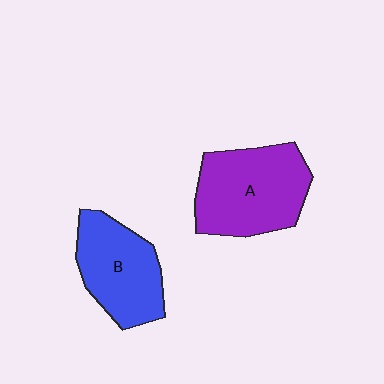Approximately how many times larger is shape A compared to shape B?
Approximately 1.2 times.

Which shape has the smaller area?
Shape B (blue).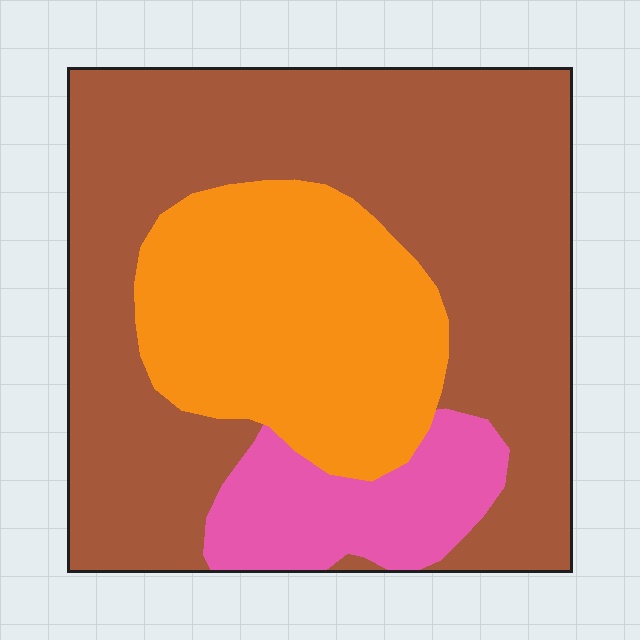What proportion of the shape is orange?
Orange covers about 30% of the shape.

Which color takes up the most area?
Brown, at roughly 60%.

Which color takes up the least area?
Pink, at roughly 15%.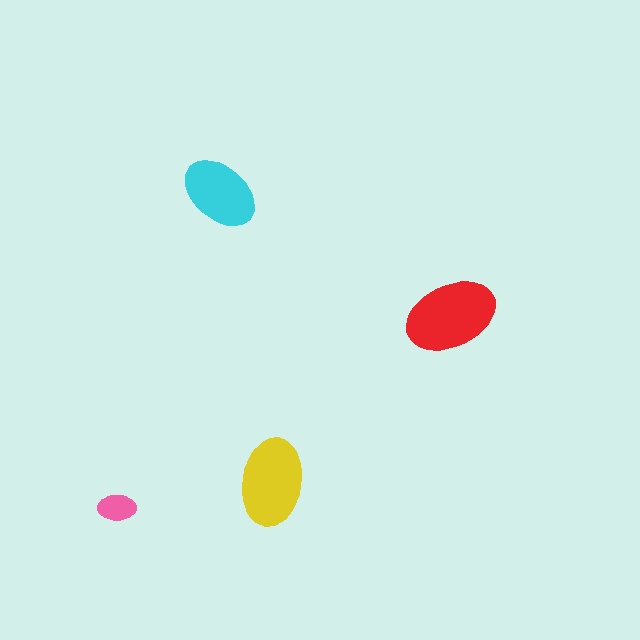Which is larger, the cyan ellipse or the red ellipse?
The red one.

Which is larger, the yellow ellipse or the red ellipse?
The red one.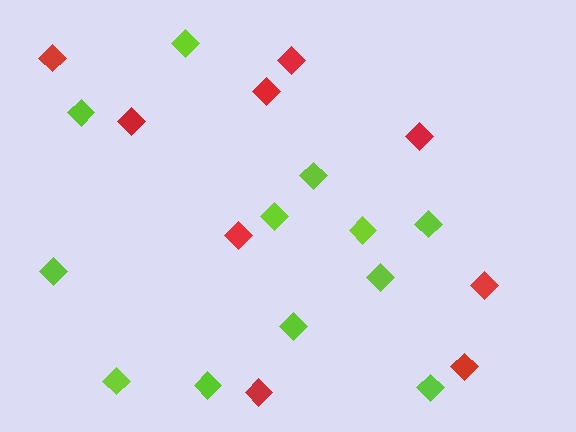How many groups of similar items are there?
There are 2 groups: one group of lime diamonds (12) and one group of red diamonds (9).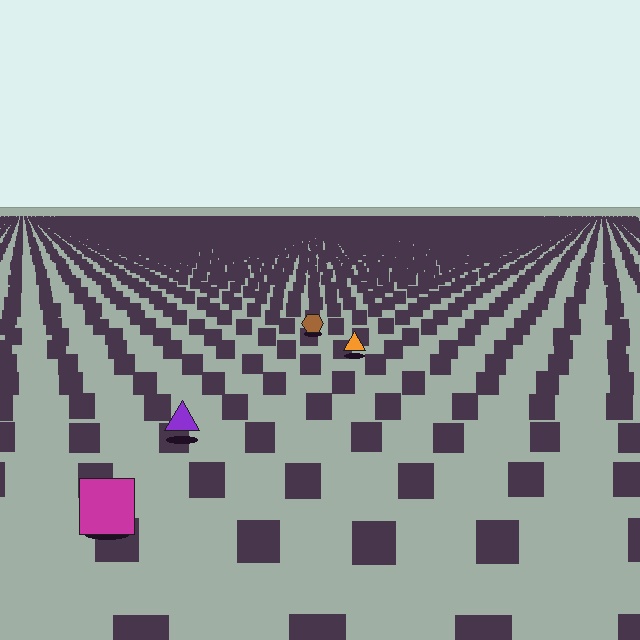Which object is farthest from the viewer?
The brown hexagon is farthest from the viewer. It appears smaller and the ground texture around it is denser.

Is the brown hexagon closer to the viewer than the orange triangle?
No. The orange triangle is closer — you can tell from the texture gradient: the ground texture is coarser near it.